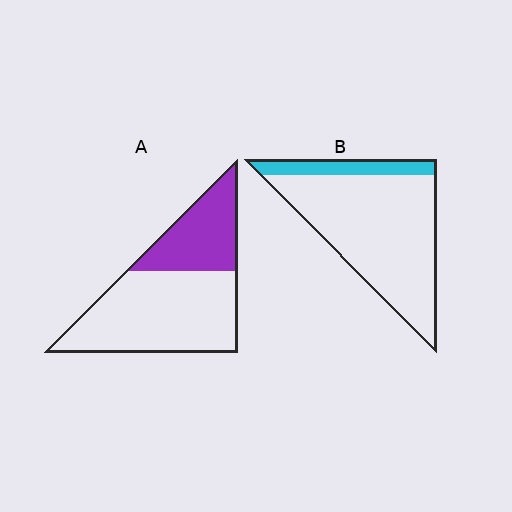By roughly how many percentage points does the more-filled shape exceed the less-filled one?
By roughly 20 percentage points (A over B).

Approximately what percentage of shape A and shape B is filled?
A is approximately 35% and B is approximately 15%.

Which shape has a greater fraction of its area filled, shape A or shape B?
Shape A.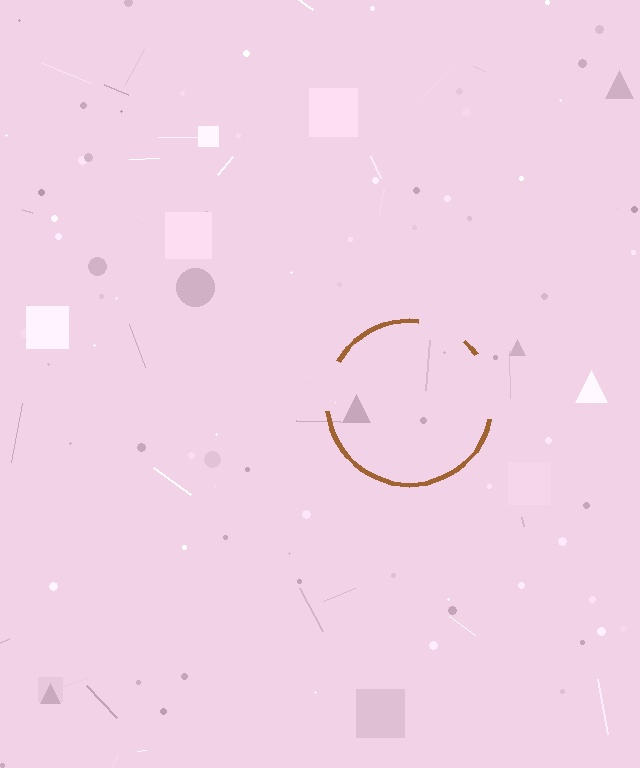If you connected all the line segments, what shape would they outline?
They would outline a circle.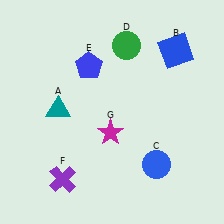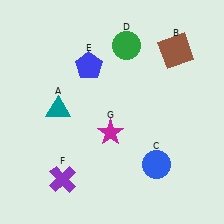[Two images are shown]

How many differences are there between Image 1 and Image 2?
There is 1 difference between the two images.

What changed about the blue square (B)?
In Image 1, B is blue. In Image 2, it changed to brown.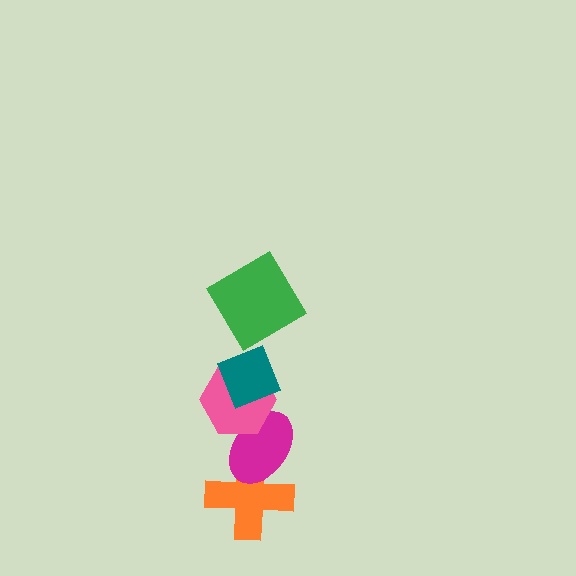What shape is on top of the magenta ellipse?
The pink hexagon is on top of the magenta ellipse.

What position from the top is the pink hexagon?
The pink hexagon is 3rd from the top.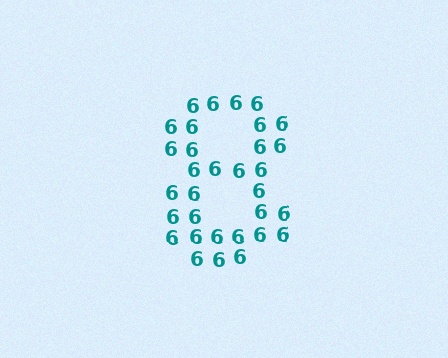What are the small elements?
The small elements are digit 6's.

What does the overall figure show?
The overall figure shows the digit 8.